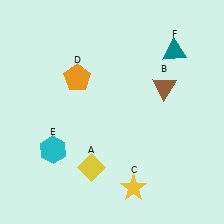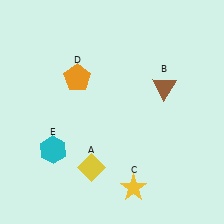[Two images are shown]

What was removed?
The teal triangle (F) was removed in Image 2.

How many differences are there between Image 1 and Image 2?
There is 1 difference between the two images.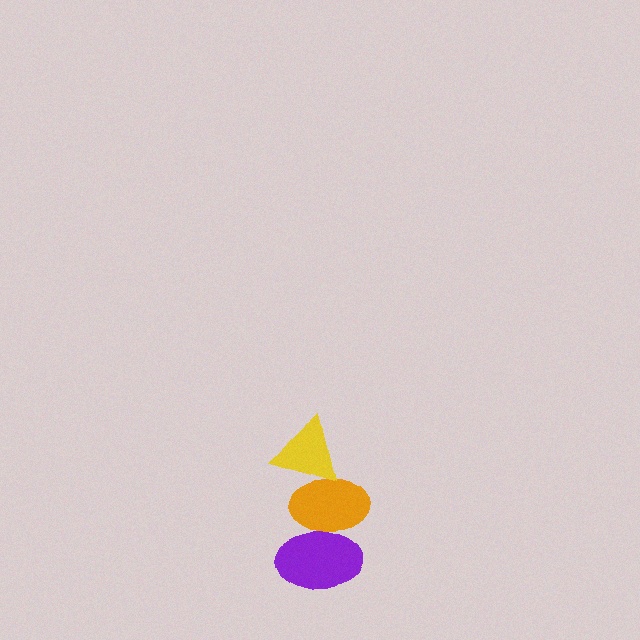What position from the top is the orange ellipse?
The orange ellipse is 2nd from the top.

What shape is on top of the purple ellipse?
The orange ellipse is on top of the purple ellipse.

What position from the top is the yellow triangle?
The yellow triangle is 1st from the top.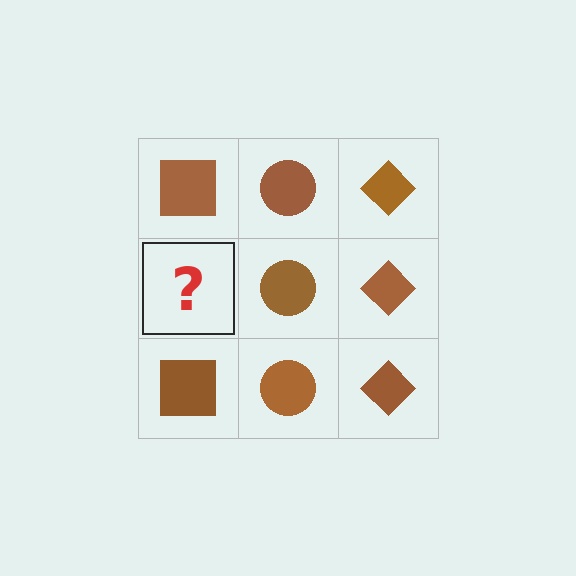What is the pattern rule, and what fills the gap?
The rule is that each column has a consistent shape. The gap should be filled with a brown square.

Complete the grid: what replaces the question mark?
The question mark should be replaced with a brown square.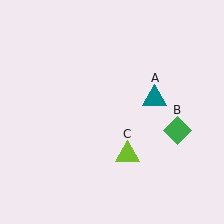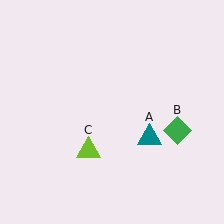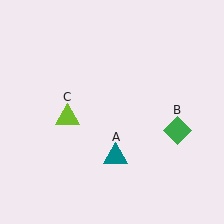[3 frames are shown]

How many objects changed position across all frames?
2 objects changed position: teal triangle (object A), lime triangle (object C).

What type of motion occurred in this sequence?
The teal triangle (object A), lime triangle (object C) rotated clockwise around the center of the scene.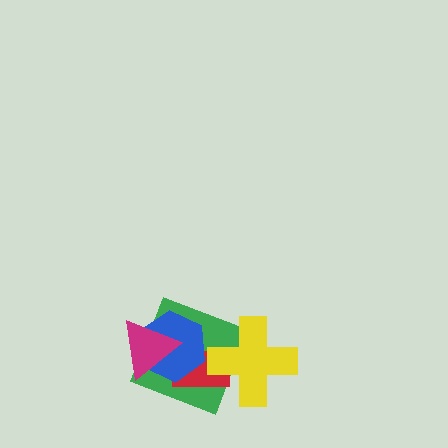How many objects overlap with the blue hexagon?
3 objects overlap with the blue hexagon.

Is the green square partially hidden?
Yes, it is partially covered by another shape.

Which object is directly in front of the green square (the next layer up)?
The red rectangle is directly in front of the green square.